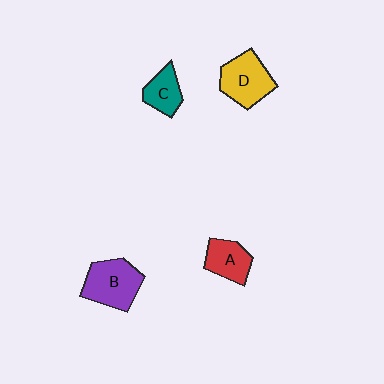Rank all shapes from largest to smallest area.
From largest to smallest: B (purple), D (yellow), A (red), C (teal).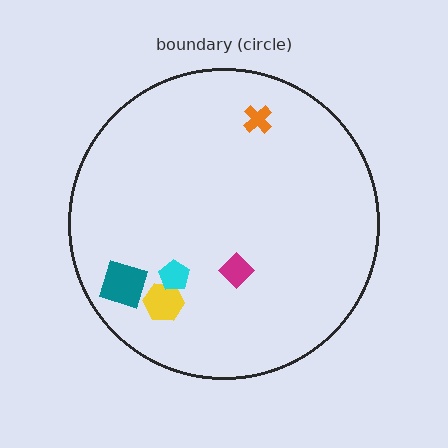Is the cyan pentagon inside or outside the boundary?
Inside.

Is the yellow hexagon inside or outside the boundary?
Inside.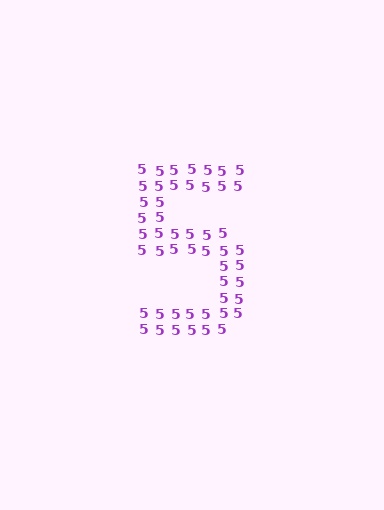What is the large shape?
The large shape is the digit 5.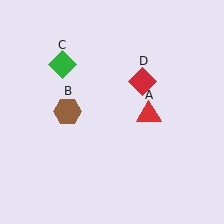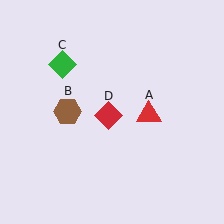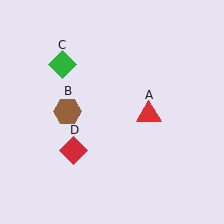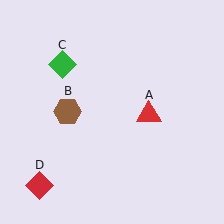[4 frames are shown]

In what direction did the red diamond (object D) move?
The red diamond (object D) moved down and to the left.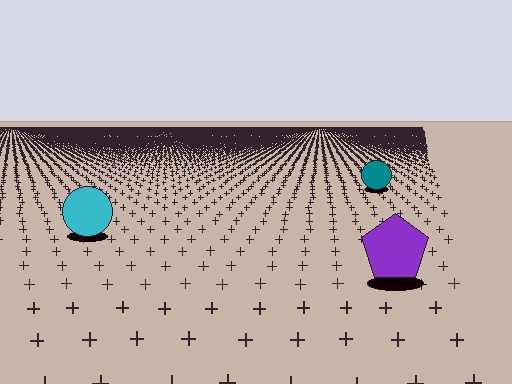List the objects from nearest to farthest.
From nearest to farthest: the purple pentagon, the cyan circle, the teal circle.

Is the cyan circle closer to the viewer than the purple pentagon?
No. The purple pentagon is closer — you can tell from the texture gradient: the ground texture is coarser near it.